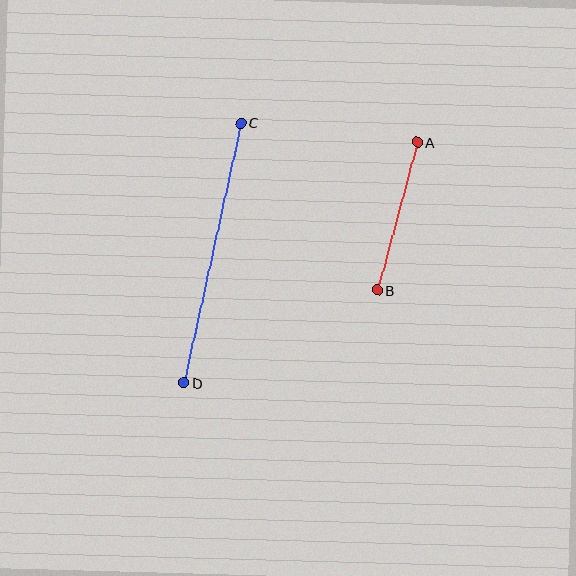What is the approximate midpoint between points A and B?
The midpoint is at approximately (397, 216) pixels.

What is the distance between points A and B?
The distance is approximately 153 pixels.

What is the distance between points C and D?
The distance is approximately 266 pixels.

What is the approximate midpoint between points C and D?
The midpoint is at approximately (212, 253) pixels.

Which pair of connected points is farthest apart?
Points C and D are farthest apart.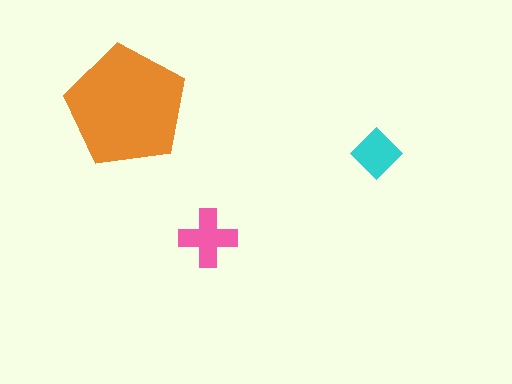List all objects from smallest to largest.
The cyan diamond, the pink cross, the orange pentagon.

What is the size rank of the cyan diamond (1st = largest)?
3rd.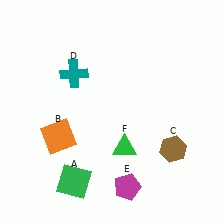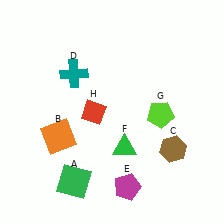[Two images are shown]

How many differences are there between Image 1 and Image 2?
There are 2 differences between the two images.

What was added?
A lime pentagon (G), a red diamond (H) were added in Image 2.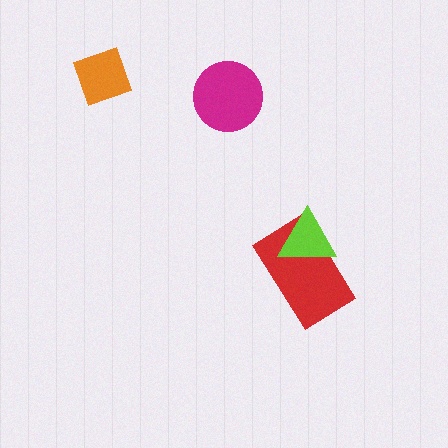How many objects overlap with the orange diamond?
0 objects overlap with the orange diamond.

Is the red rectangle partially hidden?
Yes, it is partially covered by another shape.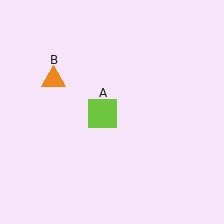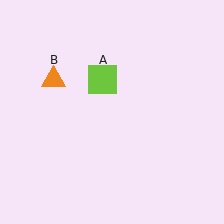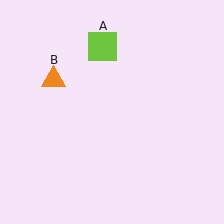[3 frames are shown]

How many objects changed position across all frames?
1 object changed position: lime square (object A).